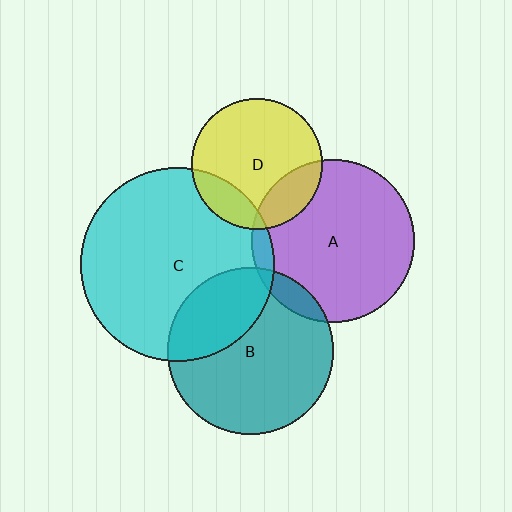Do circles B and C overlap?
Yes.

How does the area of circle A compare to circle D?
Approximately 1.5 times.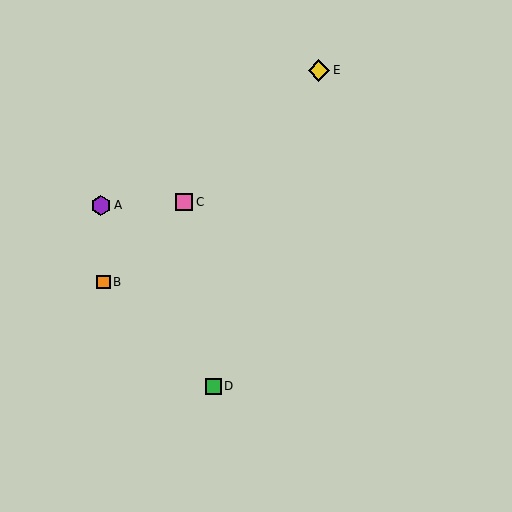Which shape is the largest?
The yellow diamond (labeled E) is the largest.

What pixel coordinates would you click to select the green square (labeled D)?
Click at (213, 386) to select the green square D.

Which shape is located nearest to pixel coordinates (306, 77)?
The yellow diamond (labeled E) at (319, 70) is nearest to that location.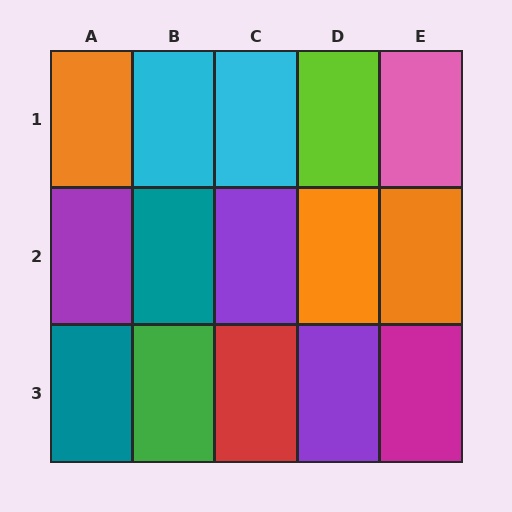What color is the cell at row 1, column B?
Cyan.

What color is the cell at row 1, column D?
Lime.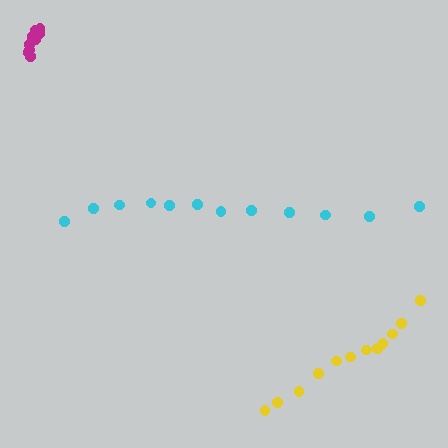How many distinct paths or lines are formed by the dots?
There are 3 distinct paths.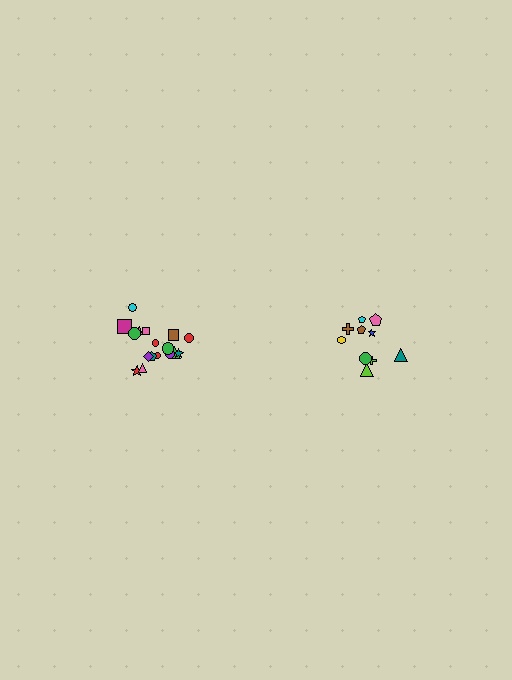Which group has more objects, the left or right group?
The left group.